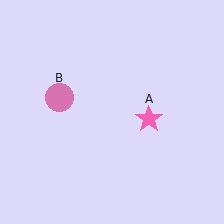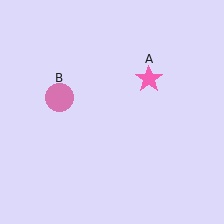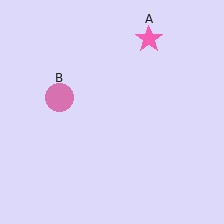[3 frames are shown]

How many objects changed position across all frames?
1 object changed position: pink star (object A).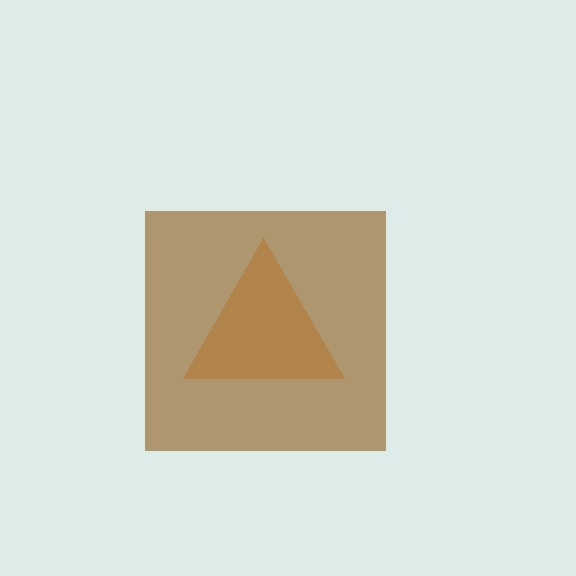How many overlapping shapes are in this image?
There are 2 overlapping shapes in the image.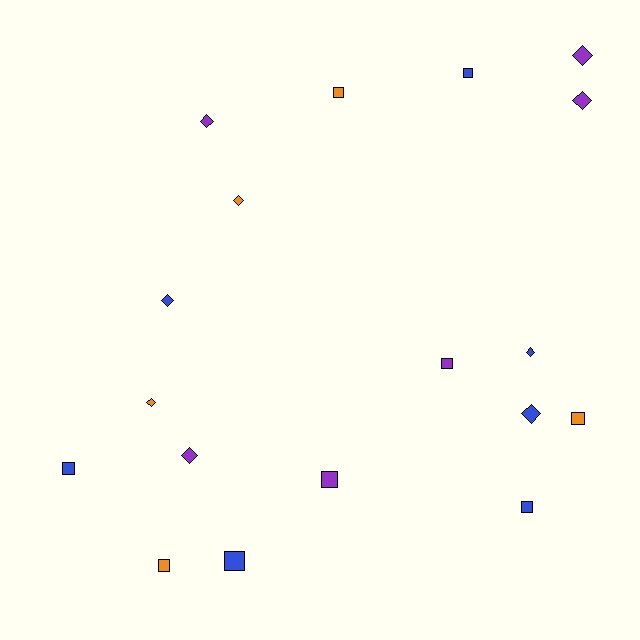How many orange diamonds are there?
There are 2 orange diamonds.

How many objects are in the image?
There are 18 objects.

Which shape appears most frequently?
Square, with 9 objects.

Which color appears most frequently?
Blue, with 7 objects.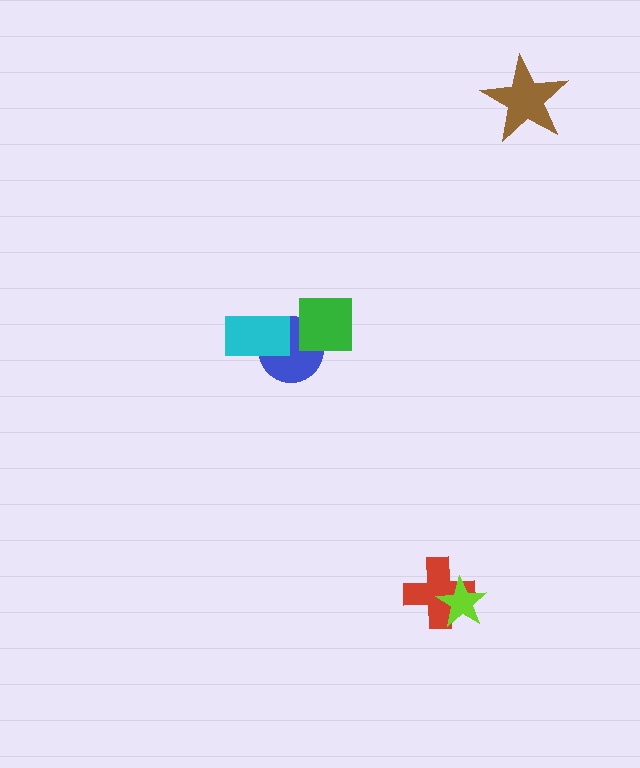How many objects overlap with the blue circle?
2 objects overlap with the blue circle.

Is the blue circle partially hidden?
Yes, it is partially covered by another shape.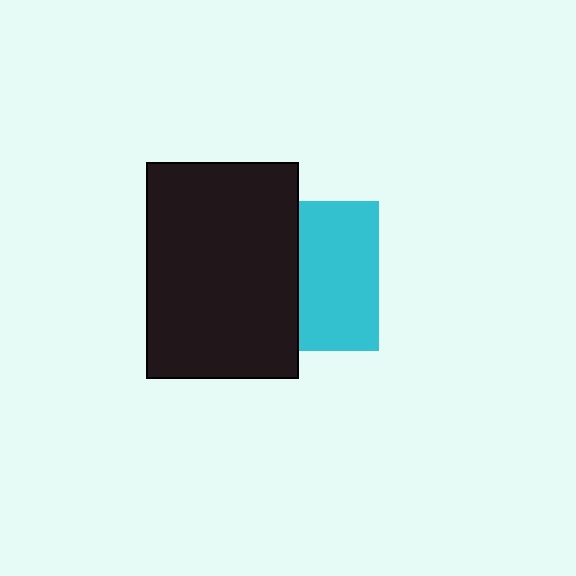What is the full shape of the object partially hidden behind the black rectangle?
The partially hidden object is a cyan square.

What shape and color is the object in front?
The object in front is a black rectangle.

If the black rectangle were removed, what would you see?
You would see the complete cyan square.